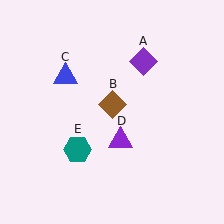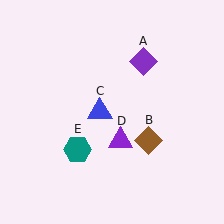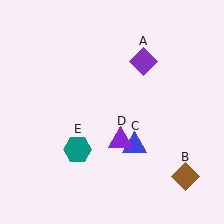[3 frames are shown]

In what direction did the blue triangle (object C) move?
The blue triangle (object C) moved down and to the right.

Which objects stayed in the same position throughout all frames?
Purple diamond (object A) and purple triangle (object D) and teal hexagon (object E) remained stationary.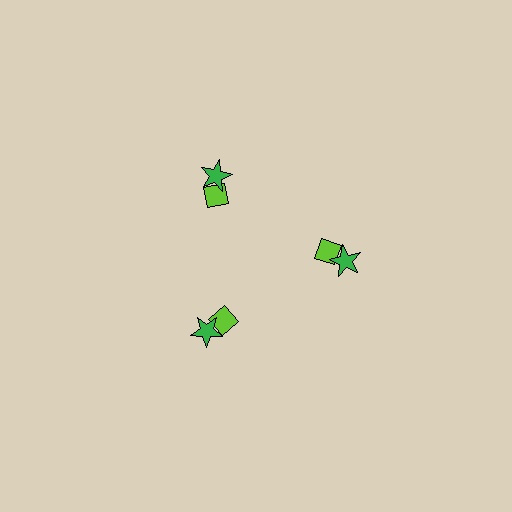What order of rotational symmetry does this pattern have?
This pattern has 3-fold rotational symmetry.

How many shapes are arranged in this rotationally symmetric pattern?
There are 6 shapes, arranged in 3 groups of 2.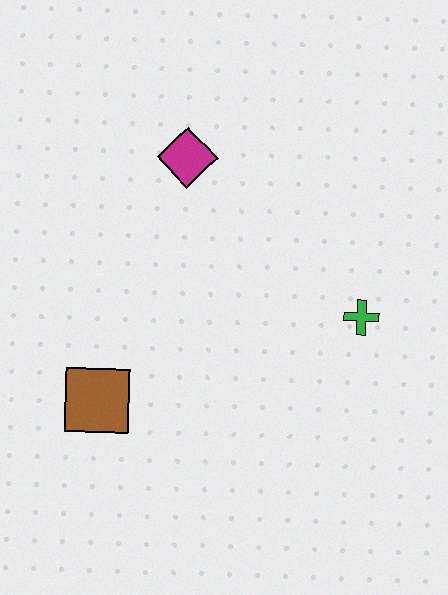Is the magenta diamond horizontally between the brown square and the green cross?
Yes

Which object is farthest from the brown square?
The green cross is farthest from the brown square.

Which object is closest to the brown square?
The magenta diamond is closest to the brown square.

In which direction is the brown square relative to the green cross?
The brown square is to the left of the green cross.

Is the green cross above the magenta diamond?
No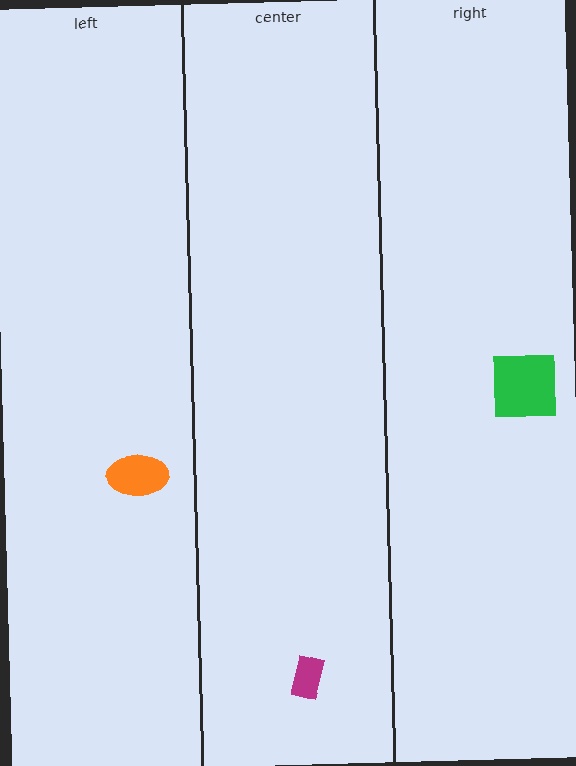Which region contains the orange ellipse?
The left region.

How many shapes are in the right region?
1.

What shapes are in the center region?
The magenta rectangle.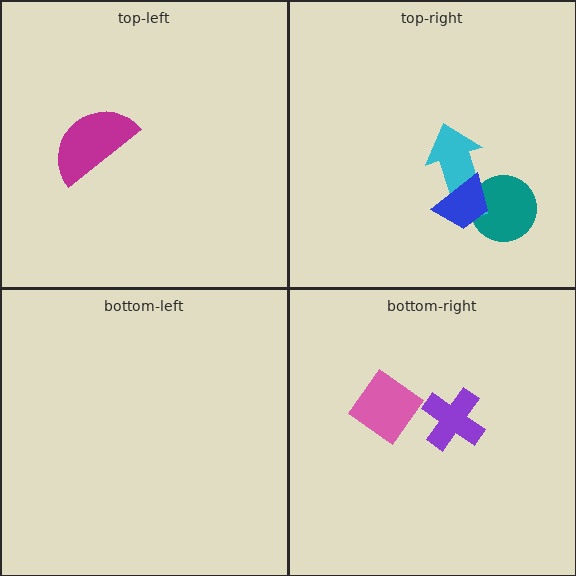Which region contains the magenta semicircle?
The top-left region.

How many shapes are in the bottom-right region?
2.